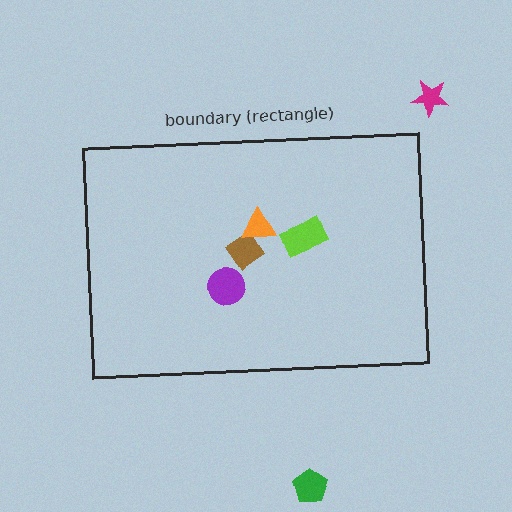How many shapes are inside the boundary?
4 inside, 2 outside.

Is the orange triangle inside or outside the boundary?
Inside.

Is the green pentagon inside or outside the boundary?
Outside.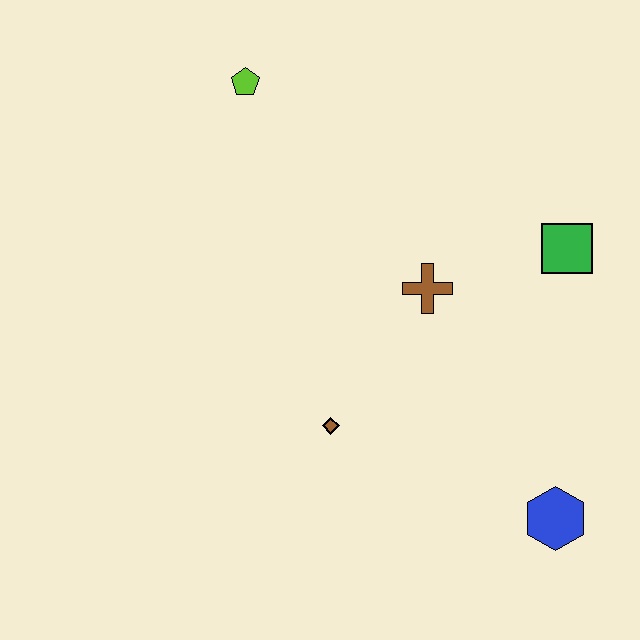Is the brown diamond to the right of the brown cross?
No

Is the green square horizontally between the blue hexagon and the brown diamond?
No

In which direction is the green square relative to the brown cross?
The green square is to the right of the brown cross.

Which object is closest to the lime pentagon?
The brown cross is closest to the lime pentagon.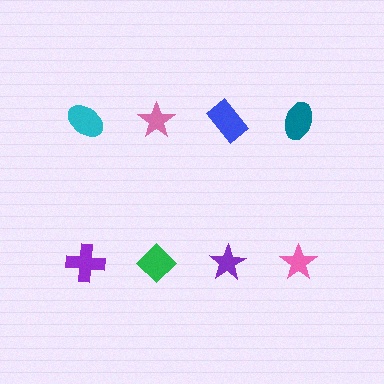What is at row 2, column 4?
A pink star.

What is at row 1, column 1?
A cyan ellipse.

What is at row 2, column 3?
A purple star.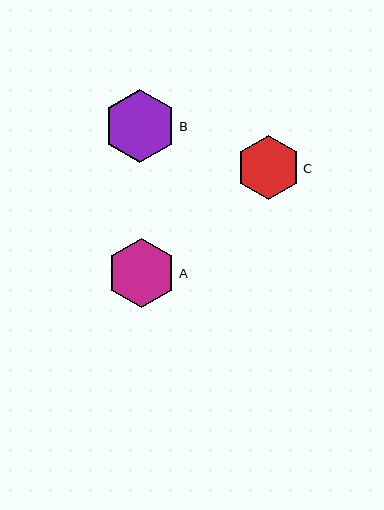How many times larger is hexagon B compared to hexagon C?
Hexagon B is approximately 1.1 times the size of hexagon C.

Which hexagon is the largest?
Hexagon B is the largest with a size of approximately 72 pixels.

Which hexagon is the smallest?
Hexagon C is the smallest with a size of approximately 64 pixels.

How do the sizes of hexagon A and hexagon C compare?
Hexagon A and hexagon C are approximately the same size.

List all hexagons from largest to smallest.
From largest to smallest: B, A, C.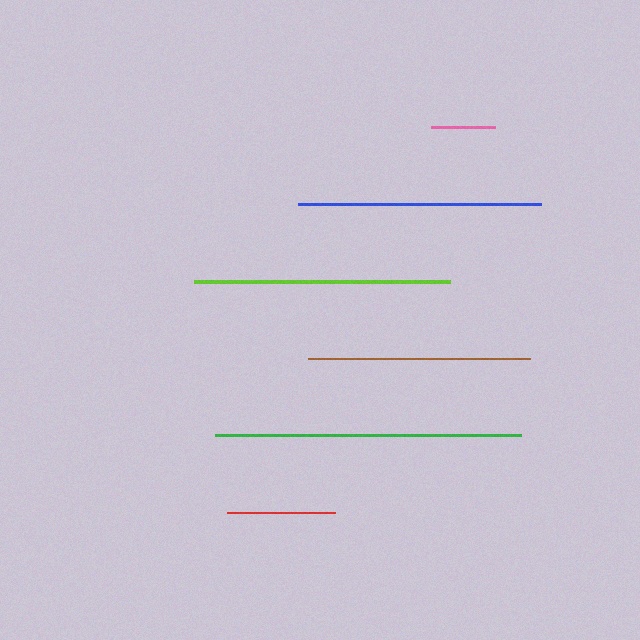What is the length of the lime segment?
The lime segment is approximately 256 pixels long.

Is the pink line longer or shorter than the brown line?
The brown line is longer than the pink line.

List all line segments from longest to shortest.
From longest to shortest: green, lime, blue, brown, red, pink.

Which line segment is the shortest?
The pink line is the shortest at approximately 64 pixels.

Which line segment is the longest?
The green line is the longest at approximately 306 pixels.